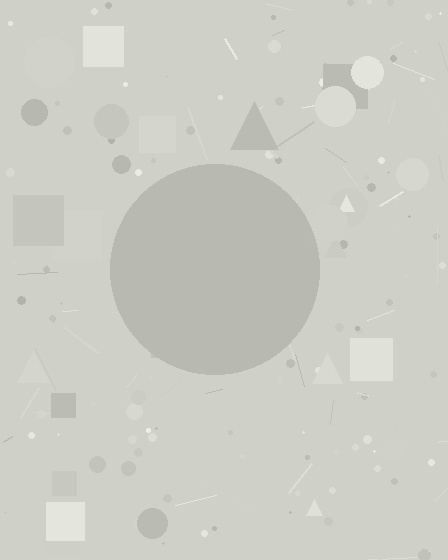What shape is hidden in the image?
A circle is hidden in the image.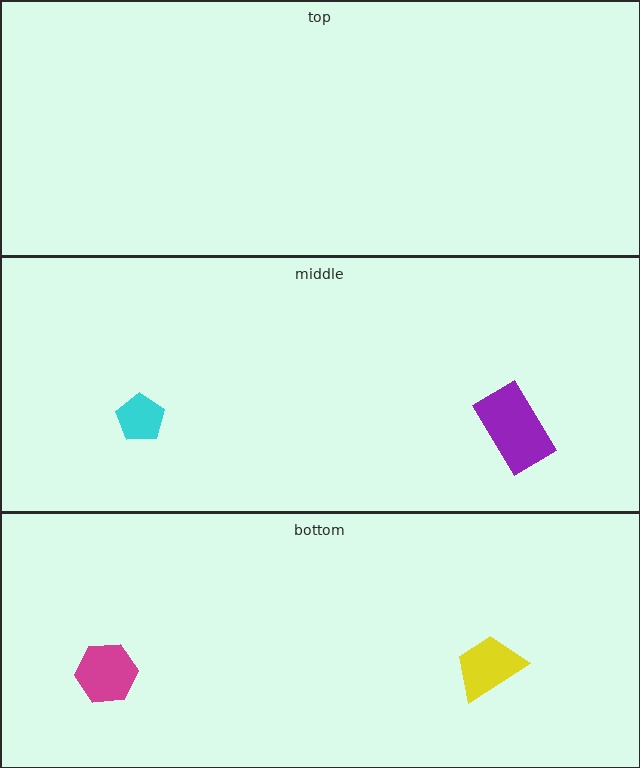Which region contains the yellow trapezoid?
The bottom region.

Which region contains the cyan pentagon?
The middle region.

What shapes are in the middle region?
The purple rectangle, the cyan pentagon.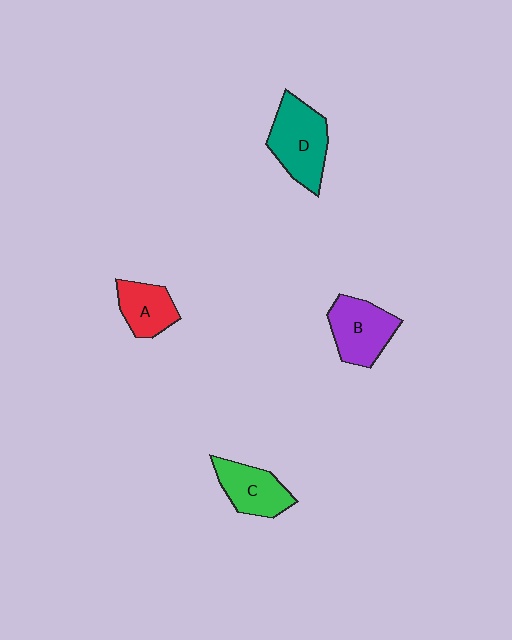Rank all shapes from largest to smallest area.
From largest to smallest: D (teal), B (purple), C (green), A (red).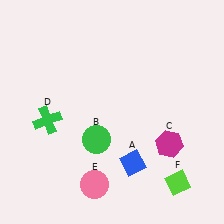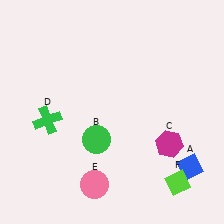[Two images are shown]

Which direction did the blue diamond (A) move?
The blue diamond (A) moved right.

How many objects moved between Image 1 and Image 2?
1 object moved between the two images.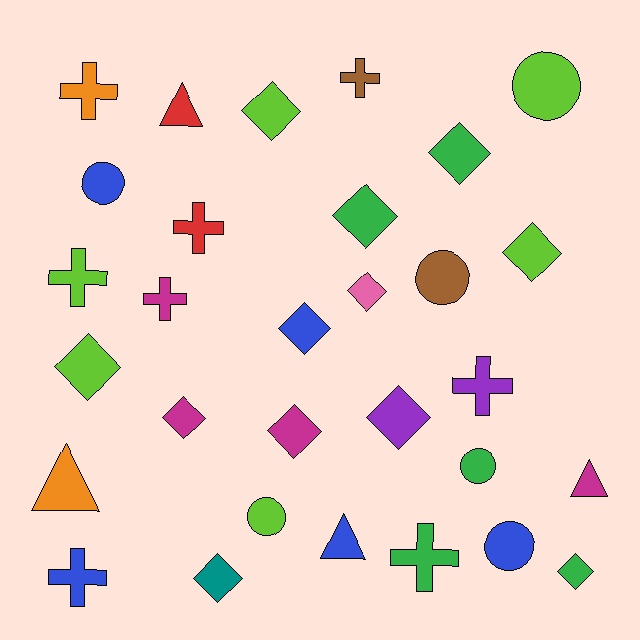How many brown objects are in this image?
There are 2 brown objects.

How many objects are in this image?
There are 30 objects.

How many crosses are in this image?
There are 8 crosses.